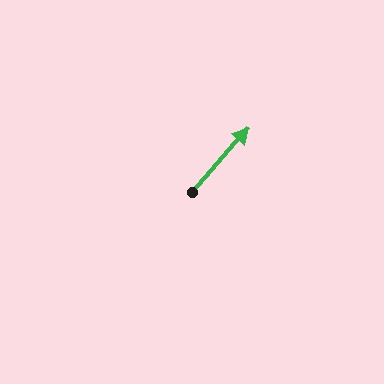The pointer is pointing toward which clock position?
Roughly 1 o'clock.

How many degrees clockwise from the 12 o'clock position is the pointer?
Approximately 41 degrees.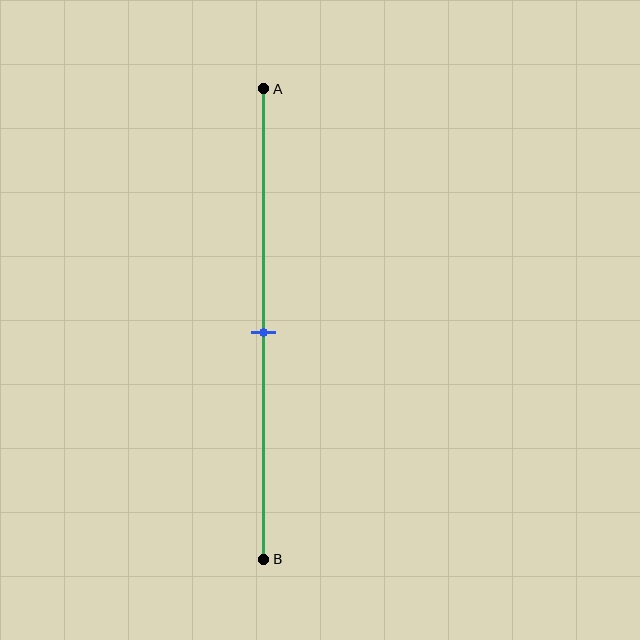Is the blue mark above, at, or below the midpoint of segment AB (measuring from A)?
The blue mark is approximately at the midpoint of segment AB.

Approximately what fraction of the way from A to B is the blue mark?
The blue mark is approximately 50% of the way from A to B.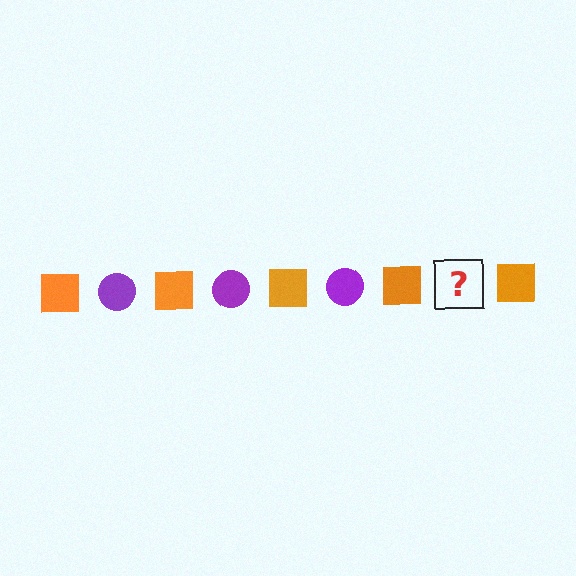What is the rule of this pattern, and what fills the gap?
The rule is that the pattern alternates between orange square and purple circle. The gap should be filled with a purple circle.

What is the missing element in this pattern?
The missing element is a purple circle.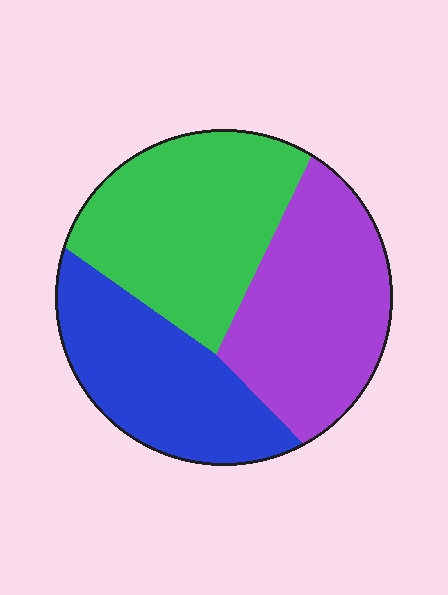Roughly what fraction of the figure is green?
Green covers around 35% of the figure.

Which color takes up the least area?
Blue, at roughly 30%.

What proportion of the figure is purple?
Purple takes up between a quarter and a half of the figure.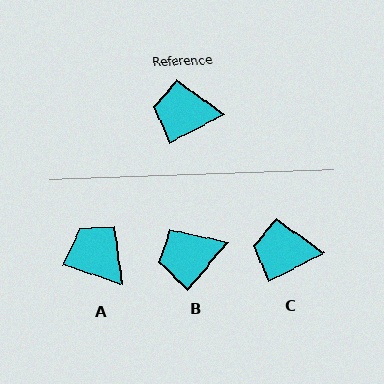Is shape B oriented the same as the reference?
No, it is off by about 23 degrees.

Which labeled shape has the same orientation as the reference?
C.